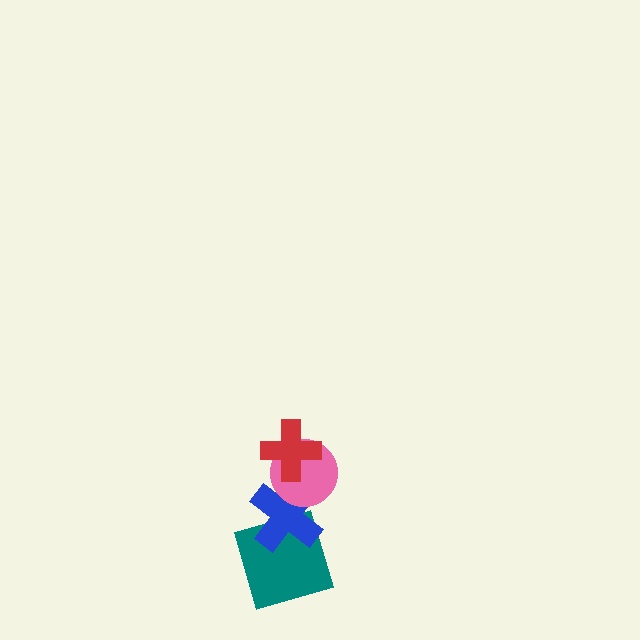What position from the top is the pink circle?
The pink circle is 2nd from the top.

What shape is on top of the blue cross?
The pink circle is on top of the blue cross.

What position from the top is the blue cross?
The blue cross is 3rd from the top.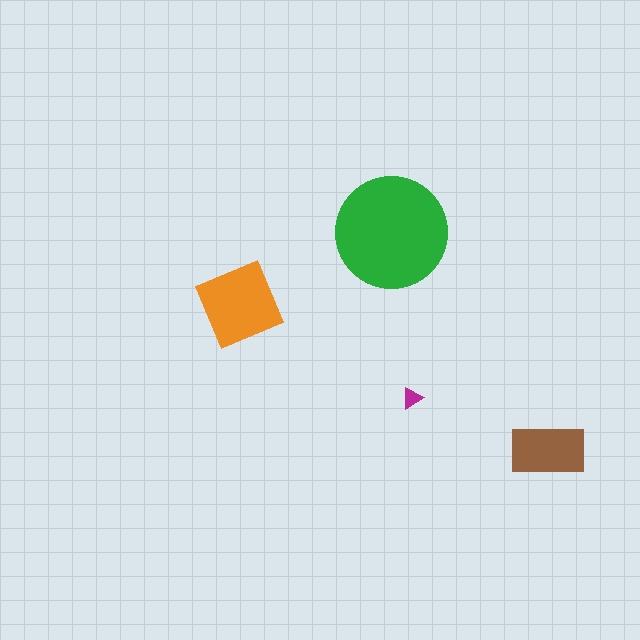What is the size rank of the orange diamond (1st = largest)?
2nd.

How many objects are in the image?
There are 4 objects in the image.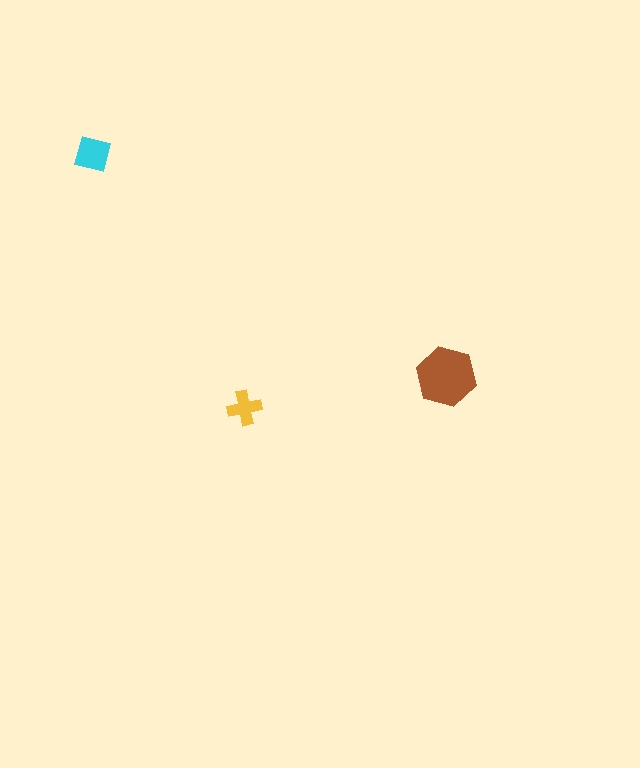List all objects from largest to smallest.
The brown hexagon, the cyan square, the yellow cross.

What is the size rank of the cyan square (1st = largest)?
2nd.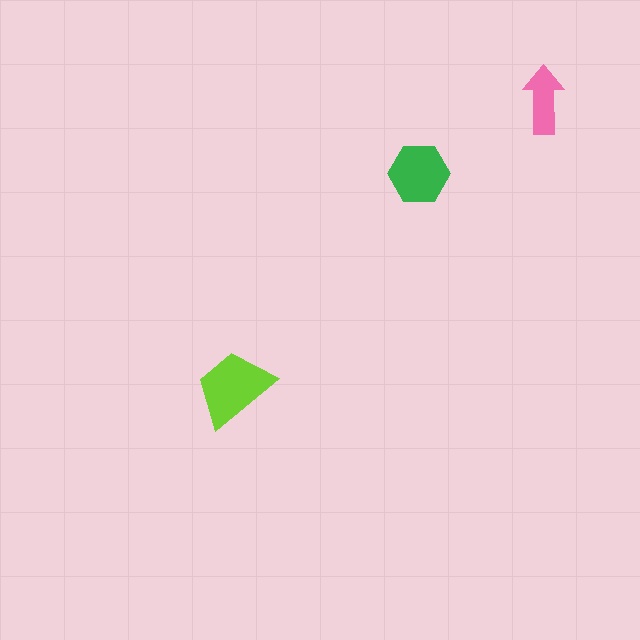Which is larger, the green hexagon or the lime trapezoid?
The lime trapezoid.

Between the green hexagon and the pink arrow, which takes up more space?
The green hexagon.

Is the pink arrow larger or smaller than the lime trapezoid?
Smaller.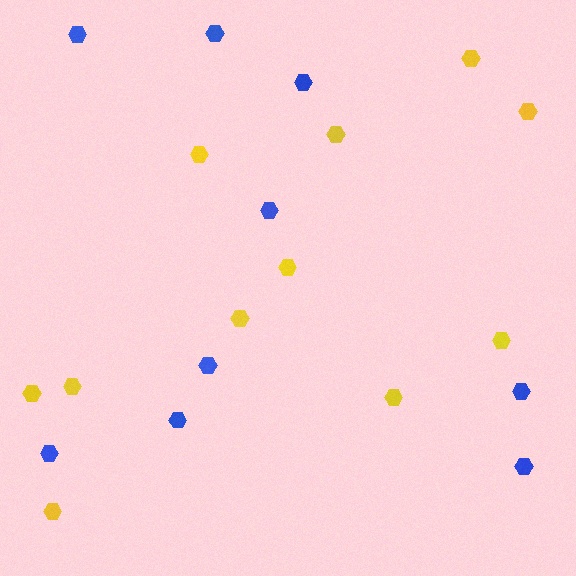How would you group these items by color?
There are 2 groups: one group of yellow hexagons (11) and one group of blue hexagons (9).